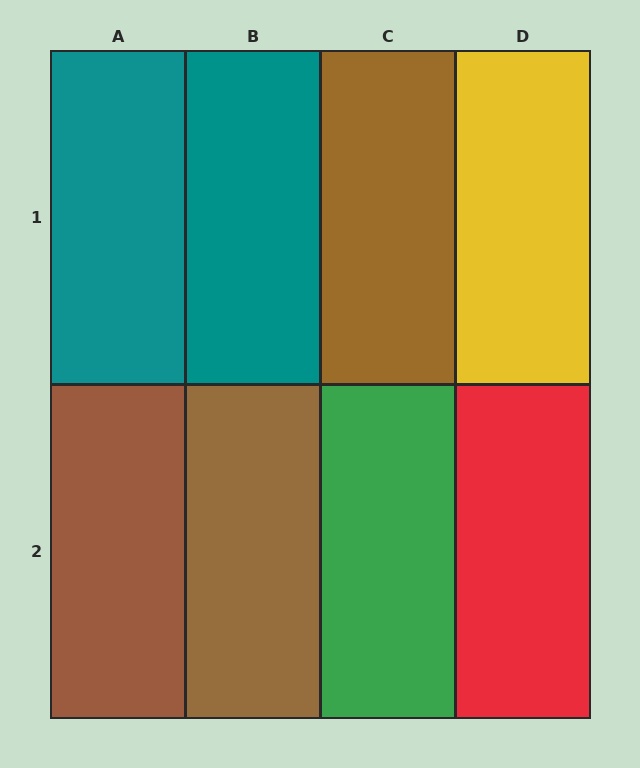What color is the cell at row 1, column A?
Teal.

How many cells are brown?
3 cells are brown.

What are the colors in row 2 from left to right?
Brown, brown, green, red.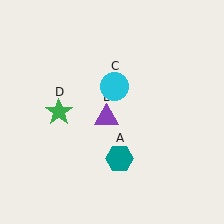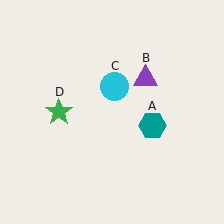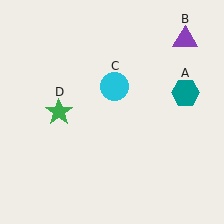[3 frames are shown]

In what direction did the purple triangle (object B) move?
The purple triangle (object B) moved up and to the right.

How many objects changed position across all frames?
2 objects changed position: teal hexagon (object A), purple triangle (object B).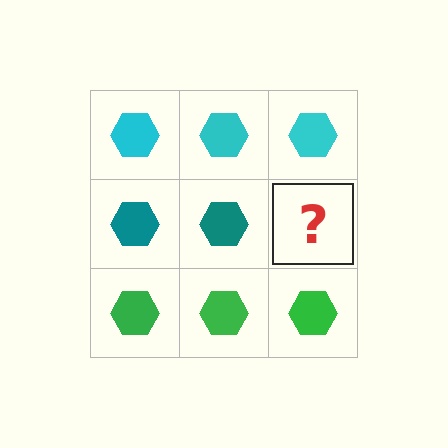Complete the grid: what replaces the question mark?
The question mark should be replaced with a teal hexagon.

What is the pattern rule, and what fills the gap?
The rule is that each row has a consistent color. The gap should be filled with a teal hexagon.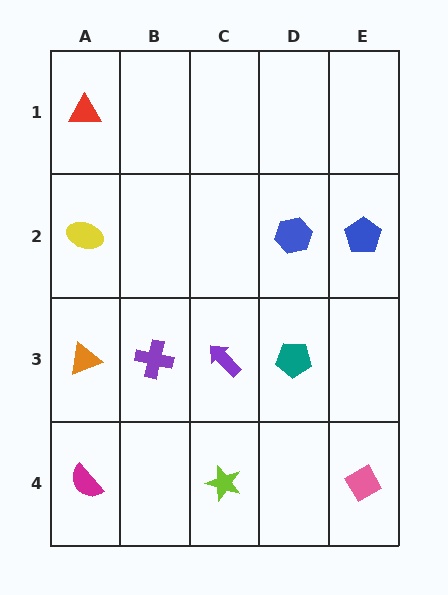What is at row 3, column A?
An orange triangle.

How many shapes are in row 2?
3 shapes.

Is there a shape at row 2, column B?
No, that cell is empty.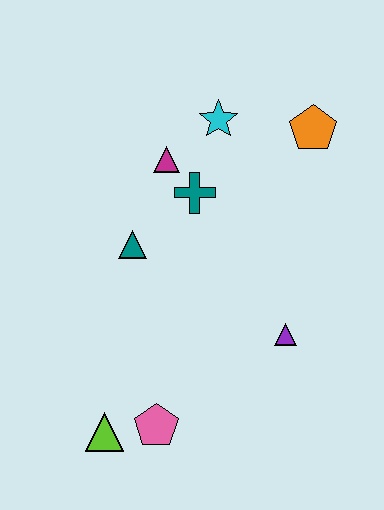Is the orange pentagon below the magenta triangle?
No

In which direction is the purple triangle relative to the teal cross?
The purple triangle is below the teal cross.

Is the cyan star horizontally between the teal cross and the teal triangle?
No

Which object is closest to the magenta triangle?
The teal cross is closest to the magenta triangle.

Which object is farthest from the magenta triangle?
The lime triangle is farthest from the magenta triangle.